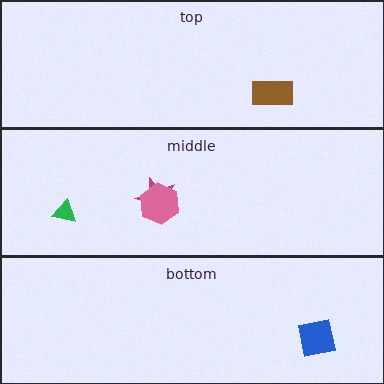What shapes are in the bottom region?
The blue square.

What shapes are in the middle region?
The magenta star, the pink hexagon, the green triangle.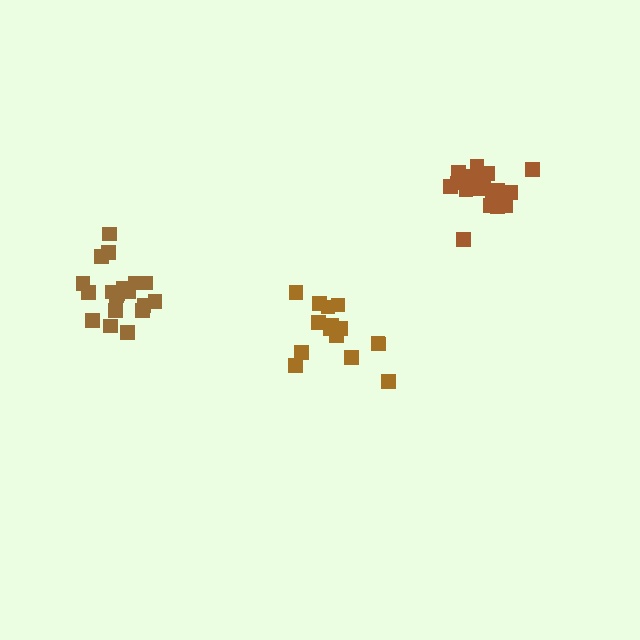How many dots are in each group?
Group 1: 19 dots, Group 2: 16 dots, Group 3: 20 dots (55 total).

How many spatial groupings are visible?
There are 3 spatial groupings.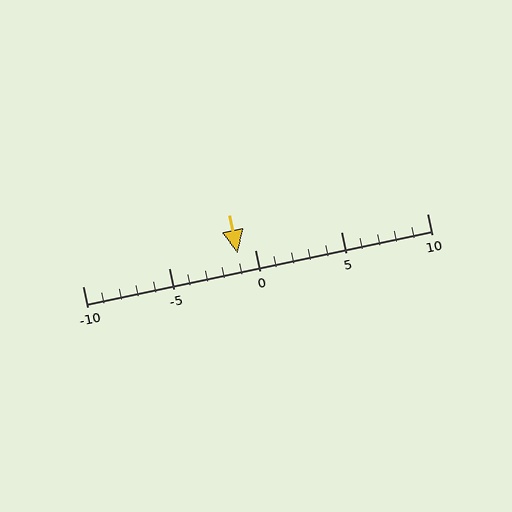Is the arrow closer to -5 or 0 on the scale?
The arrow is closer to 0.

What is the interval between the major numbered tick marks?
The major tick marks are spaced 5 units apart.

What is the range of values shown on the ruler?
The ruler shows values from -10 to 10.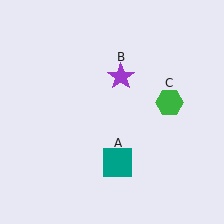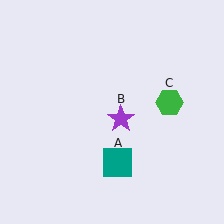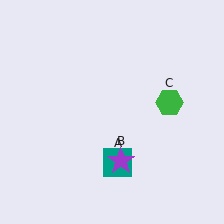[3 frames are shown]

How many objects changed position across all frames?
1 object changed position: purple star (object B).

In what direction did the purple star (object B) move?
The purple star (object B) moved down.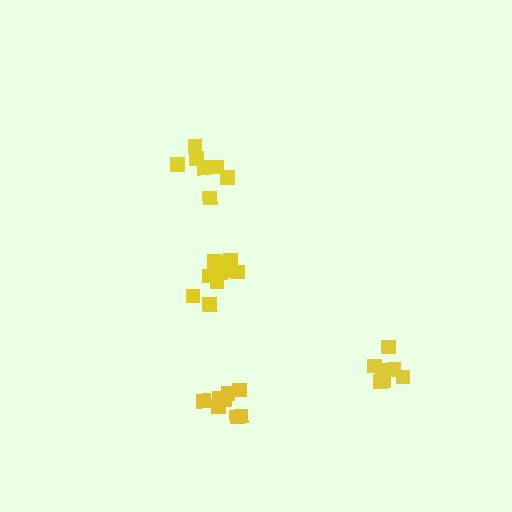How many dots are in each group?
Group 1: 7 dots, Group 2: 12 dots, Group 3: 8 dots, Group 4: 8 dots (35 total).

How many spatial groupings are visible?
There are 4 spatial groupings.